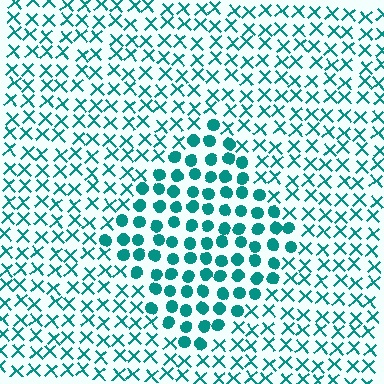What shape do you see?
I see a diamond.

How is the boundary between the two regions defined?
The boundary is defined by a change in element shape: circles inside vs. X marks outside. All elements share the same color and spacing.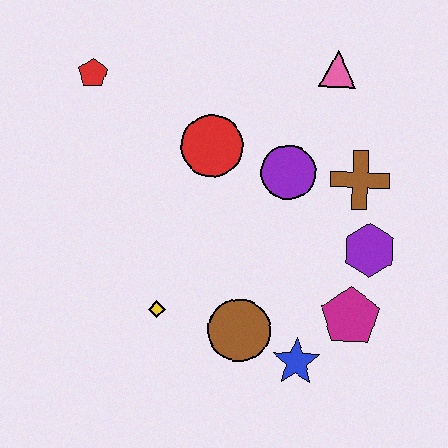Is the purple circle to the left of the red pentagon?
No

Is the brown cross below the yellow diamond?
No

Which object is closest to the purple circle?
The brown cross is closest to the purple circle.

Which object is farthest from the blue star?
The red pentagon is farthest from the blue star.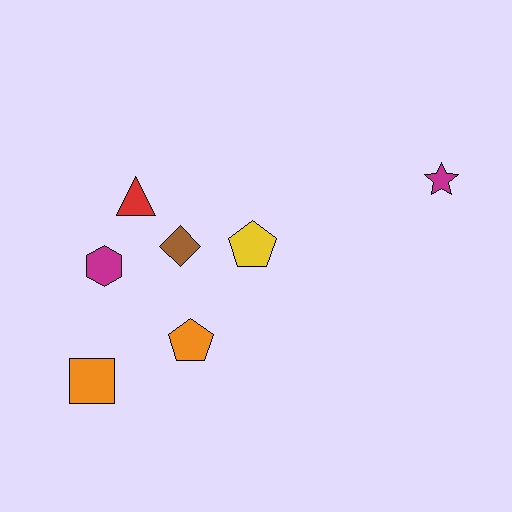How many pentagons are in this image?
There are 2 pentagons.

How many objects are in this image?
There are 7 objects.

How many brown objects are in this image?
There is 1 brown object.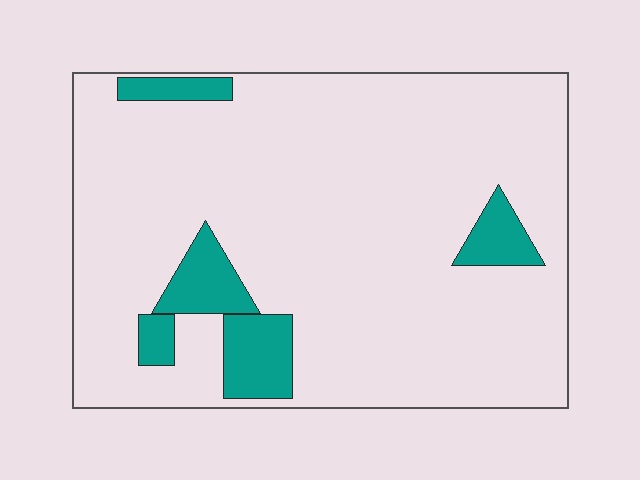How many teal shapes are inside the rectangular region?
5.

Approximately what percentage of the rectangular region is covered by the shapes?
Approximately 10%.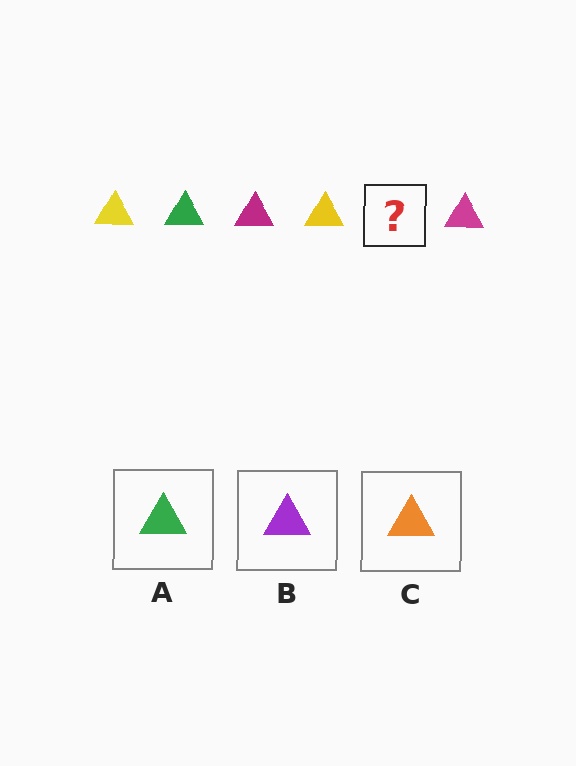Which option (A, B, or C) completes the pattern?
A.